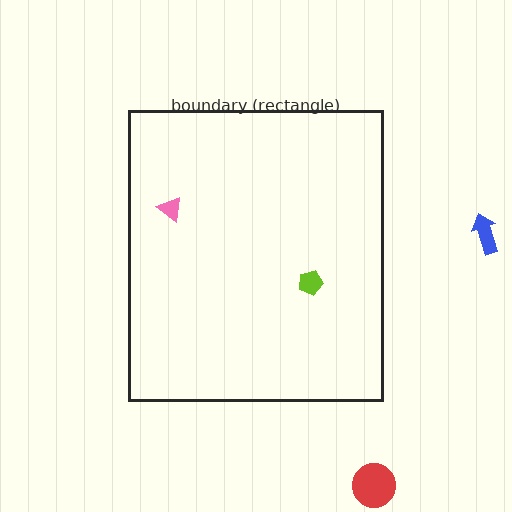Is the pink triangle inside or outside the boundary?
Inside.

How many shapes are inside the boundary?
2 inside, 2 outside.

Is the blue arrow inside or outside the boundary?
Outside.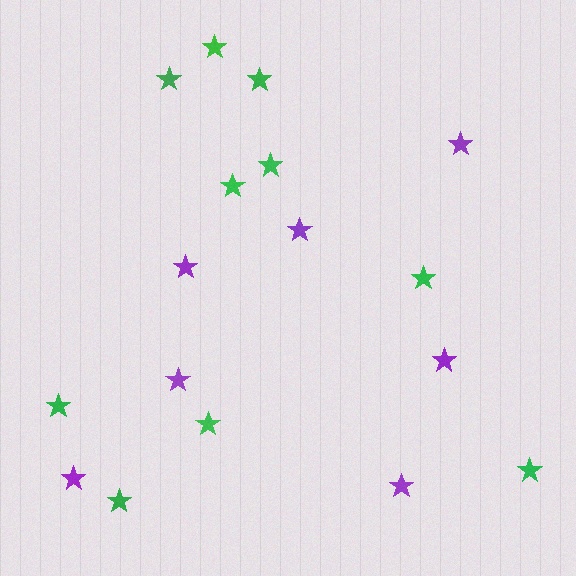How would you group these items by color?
There are 2 groups: one group of purple stars (7) and one group of green stars (10).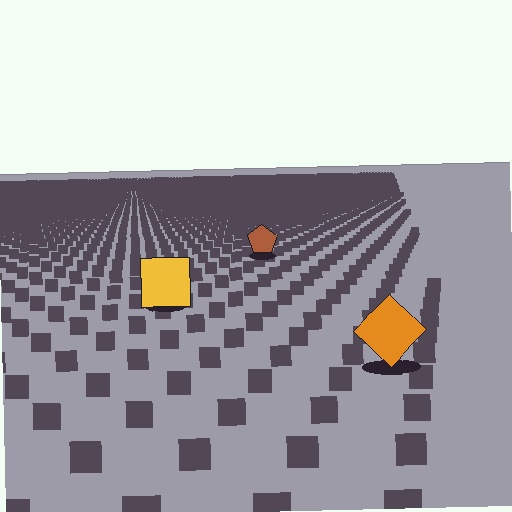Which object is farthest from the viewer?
The brown pentagon is farthest from the viewer. It appears smaller and the ground texture around it is denser.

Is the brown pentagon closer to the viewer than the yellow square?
No. The yellow square is closer — you can tell from the texture gradient: the ground texture is coarser near it.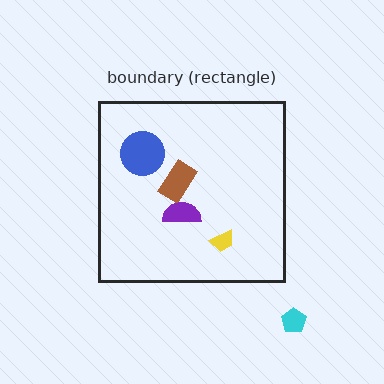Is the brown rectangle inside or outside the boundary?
Inside.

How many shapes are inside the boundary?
4 inside, 1 outside.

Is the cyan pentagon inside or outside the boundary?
Outside.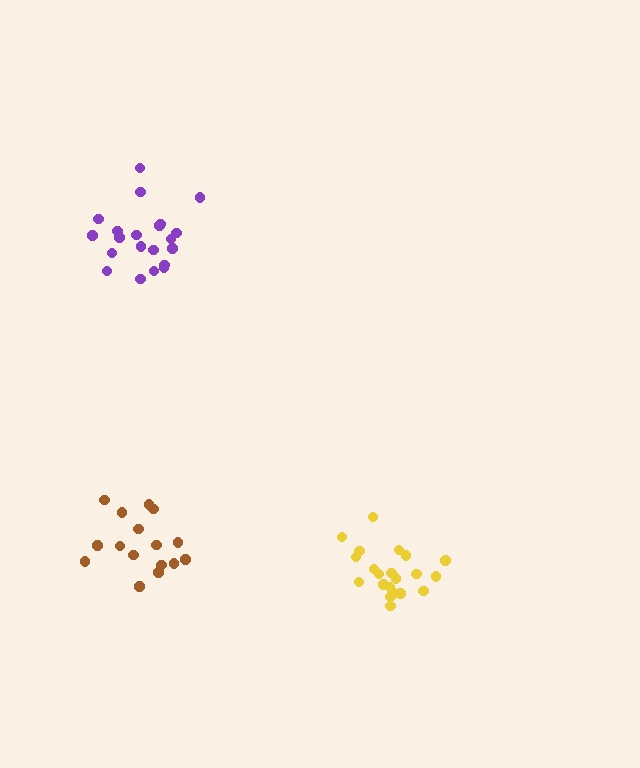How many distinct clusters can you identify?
There are 3 distinct clusters.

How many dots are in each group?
Group 1: 21 dots, Group 2: 16 dots, Group 3: 21 dots (58 total).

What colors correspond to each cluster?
The clusters are colored: purple, brown, yellow.